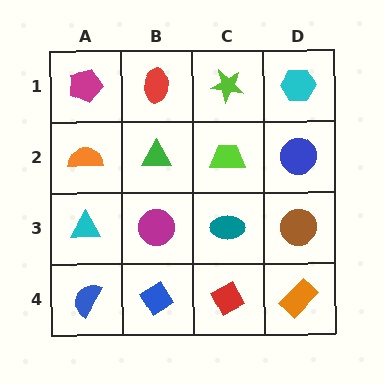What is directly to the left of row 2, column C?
A green triangle.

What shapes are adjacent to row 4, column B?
A magenta circle (row 3, column B), a blue semicircle (row 4, column A), a red diamond (row 4, column C).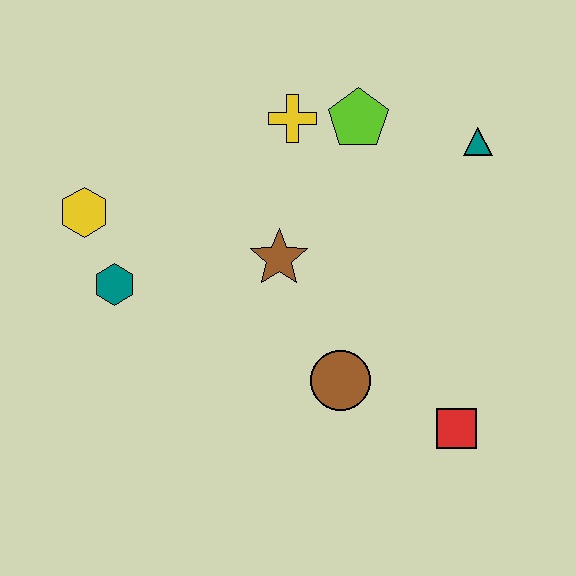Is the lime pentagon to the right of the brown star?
Yes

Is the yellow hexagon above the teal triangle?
No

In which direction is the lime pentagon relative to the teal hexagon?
The lime pentagon is to the right of the teal hexagon.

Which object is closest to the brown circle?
The red square is closest to the brown circle.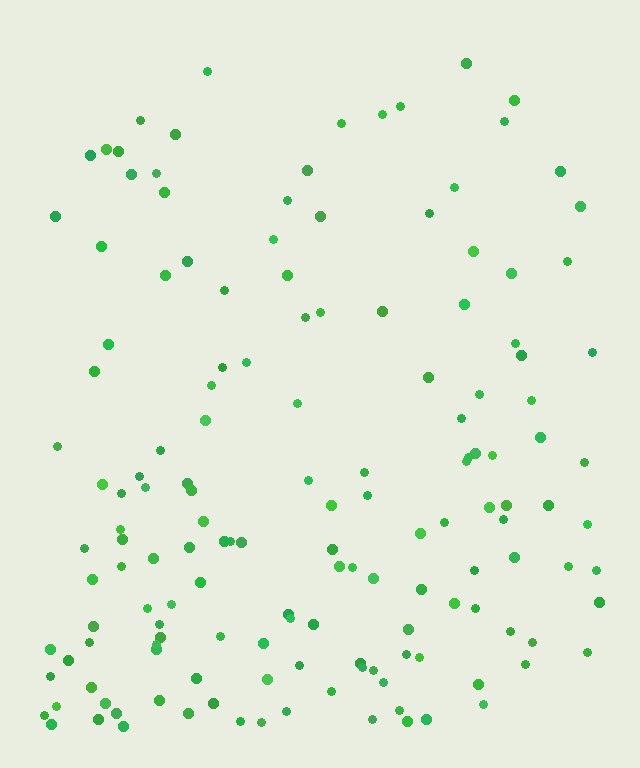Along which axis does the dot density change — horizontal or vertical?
Vertical.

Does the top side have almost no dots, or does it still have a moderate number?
Still a moderate number, just noticeably fewer than the bottom.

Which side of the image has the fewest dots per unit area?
The top.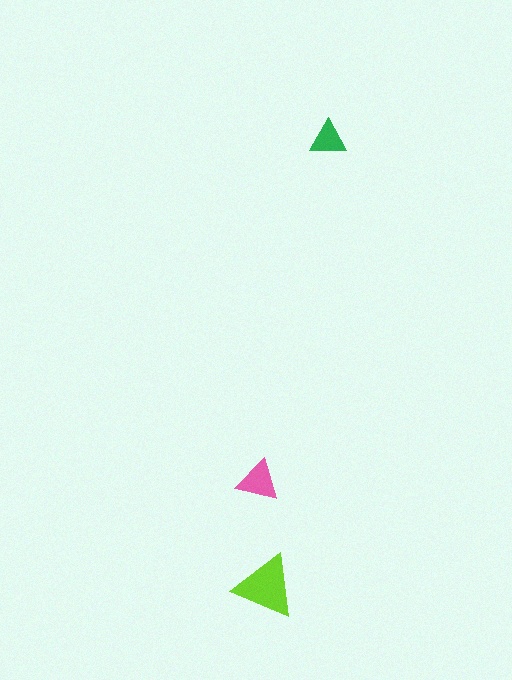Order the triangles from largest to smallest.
the lime one, the pink one, the green one.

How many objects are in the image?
There are 3 objects in the image.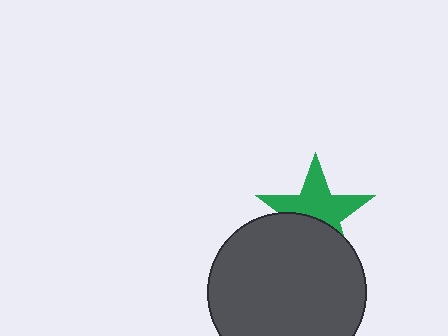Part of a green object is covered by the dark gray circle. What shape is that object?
It is a star.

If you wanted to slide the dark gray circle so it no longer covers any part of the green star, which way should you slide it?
Slide it down — that is the most direct way to separate the two shapes.